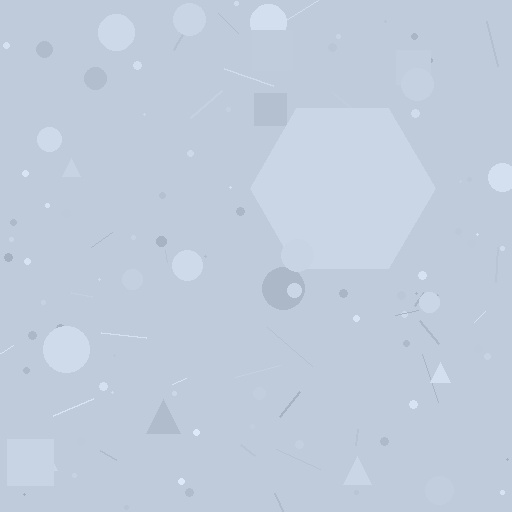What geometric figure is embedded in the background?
A hexagon is embedded in the background.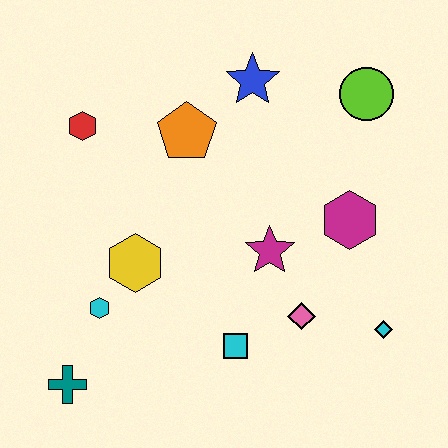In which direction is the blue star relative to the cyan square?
The blue star is above the cyan square.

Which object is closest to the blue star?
The orange pentagon is closest to the blue star.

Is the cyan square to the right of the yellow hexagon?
Yes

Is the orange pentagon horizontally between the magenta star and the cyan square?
No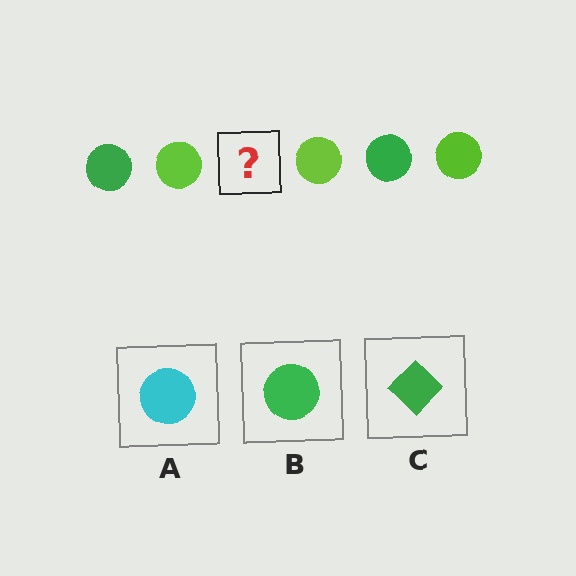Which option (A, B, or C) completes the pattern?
B.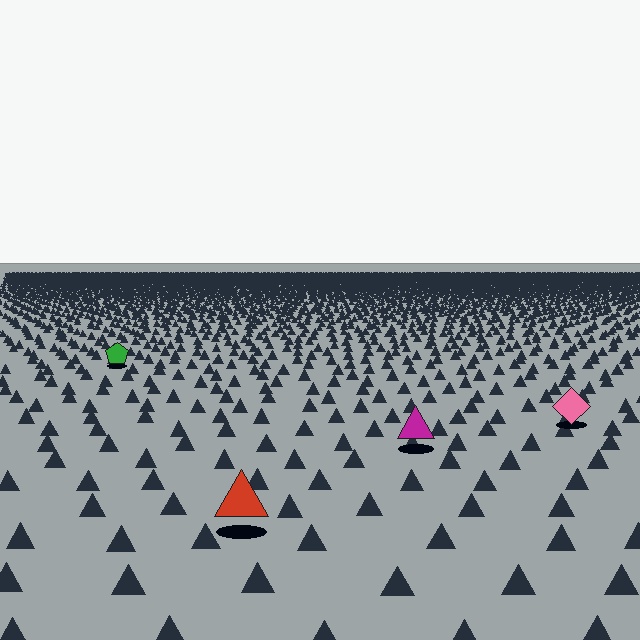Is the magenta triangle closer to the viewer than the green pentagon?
Yes. The magenta triangle is closer — you can tell from the texture gradient: the ground texture is coarser near it.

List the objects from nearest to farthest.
From nearest to farthest: the red triangle, the magenta triangle, the pink diamond, the green pentagon.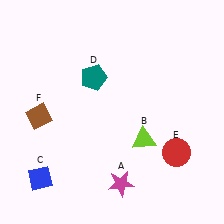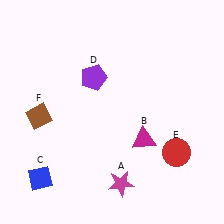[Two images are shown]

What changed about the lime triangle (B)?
In Image 1, B is lime. In Image 2, it changed to magenta.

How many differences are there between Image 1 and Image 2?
There are 2 differences between the two images.